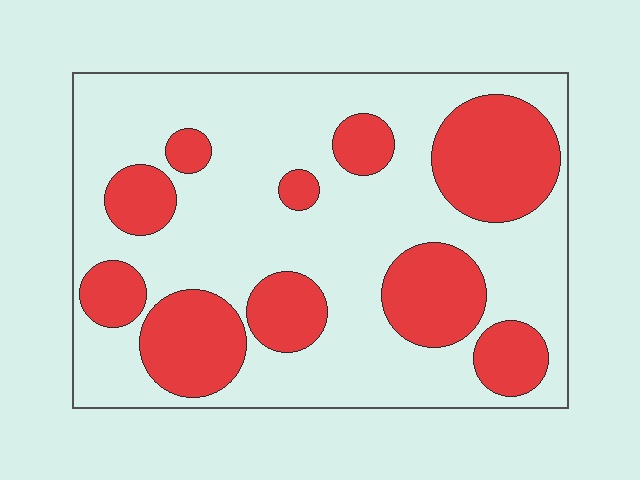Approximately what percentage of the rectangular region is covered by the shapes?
Approximately 35%.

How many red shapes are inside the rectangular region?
10.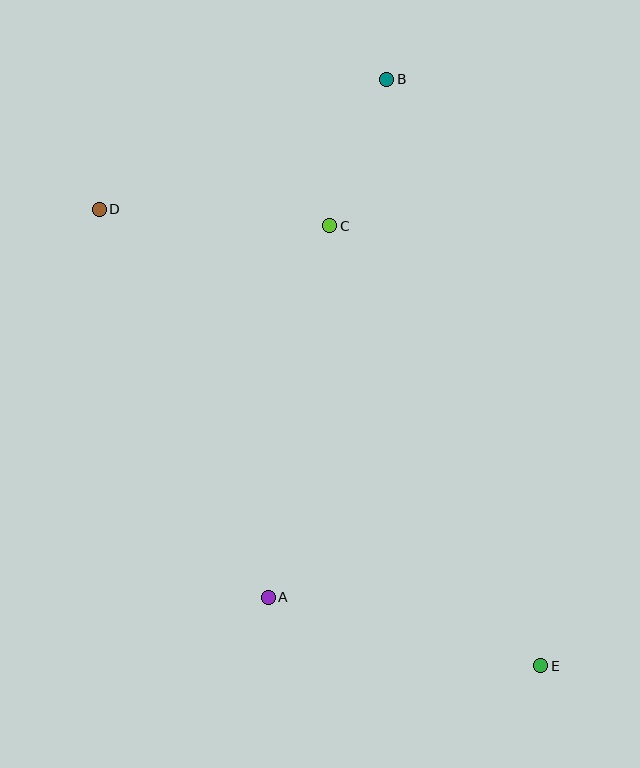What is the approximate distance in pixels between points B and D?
The distance between B and D is approximately 316 pixels.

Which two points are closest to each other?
Points B and C are closest to each other.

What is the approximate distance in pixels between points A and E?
The distance between A and E is approximately 281 pixels.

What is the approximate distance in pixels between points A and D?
The distance between A and D is approximately 424 pixels.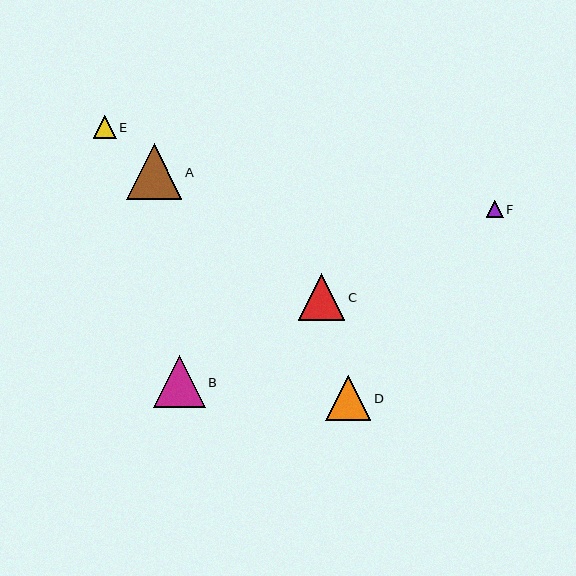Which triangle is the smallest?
Triangle F is the smallest with a size of approximately 17 pixels.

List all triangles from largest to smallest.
From largest to smallest: A, B, C, D, E, F.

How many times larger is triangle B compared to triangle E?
Triangle B is approximately 2.2 times the size of triangle E.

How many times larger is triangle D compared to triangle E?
Triangle D is approximately 2.0 times the size of triangle E.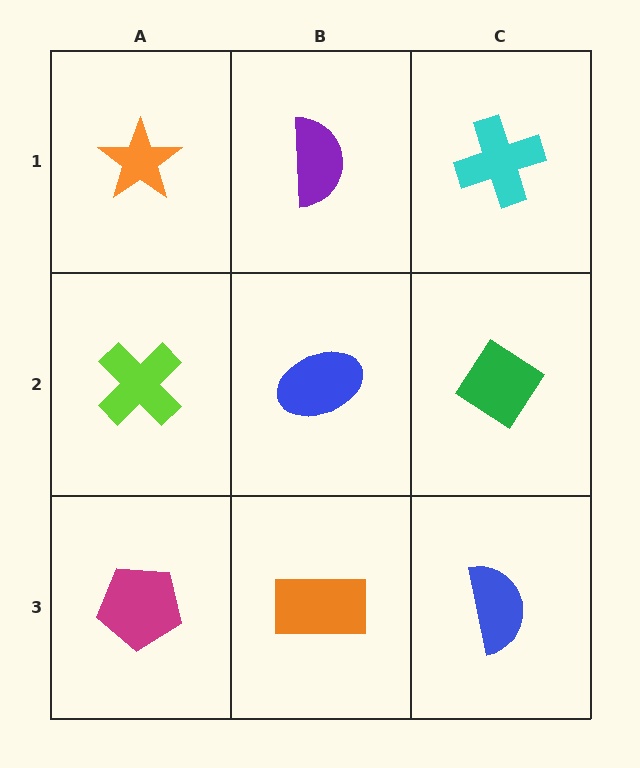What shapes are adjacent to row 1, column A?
A lime cross (row 2, column A), a purple semicircle (row 1, column B).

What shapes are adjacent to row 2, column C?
A cyan cross (row 1, column C), a blue semicircle (row 3, column C), a blue ellipse (row 2, column B).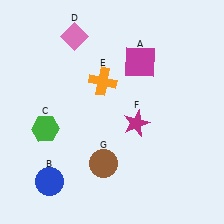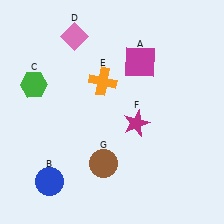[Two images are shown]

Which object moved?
The green hexagon (C) moved up.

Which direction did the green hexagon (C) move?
The green hexagon (C) moved up.